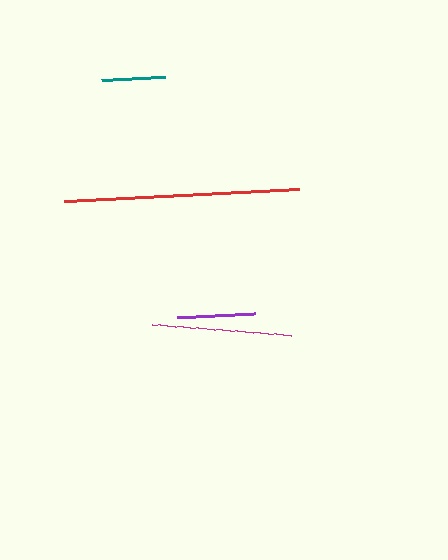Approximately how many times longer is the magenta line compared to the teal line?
The magenta line is approximately 2.2 times the length of the teal line.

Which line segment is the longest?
The red line is the longest at approximately 237 pixels.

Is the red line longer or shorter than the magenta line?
The red line is longer than the magenta line.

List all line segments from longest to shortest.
From longest to shortest: red, magenta, purple, teal.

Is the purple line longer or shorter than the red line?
The red line is longer than the purple line.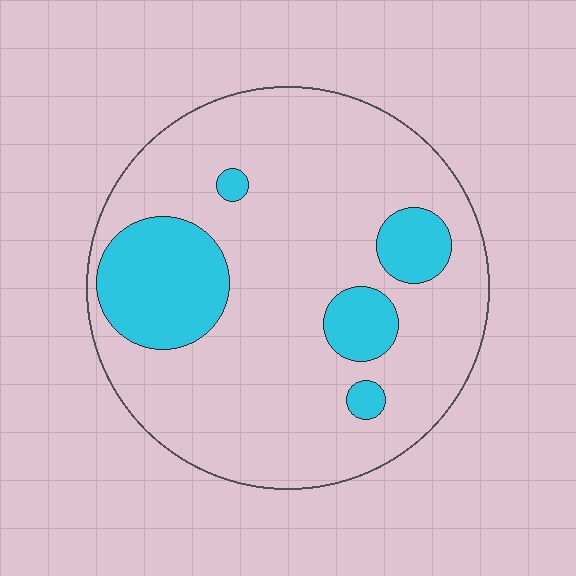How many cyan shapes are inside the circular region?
5.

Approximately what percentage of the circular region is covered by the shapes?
Approximately 20%.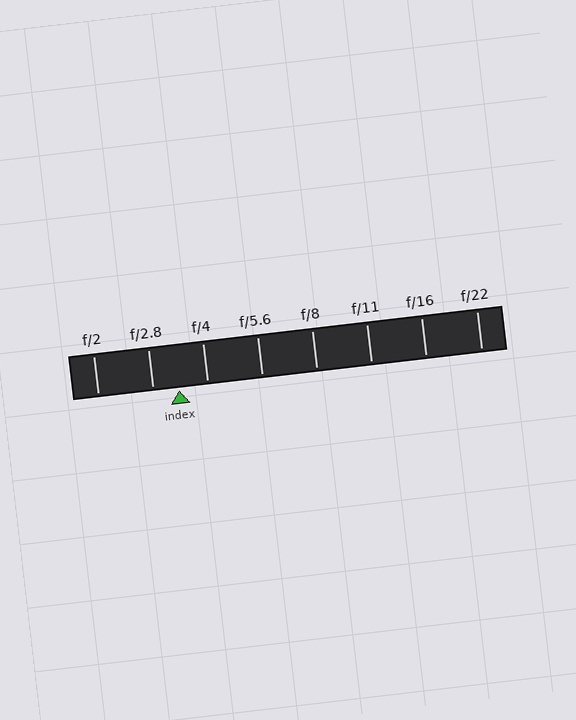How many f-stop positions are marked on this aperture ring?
There are 8 f-stop positions marked.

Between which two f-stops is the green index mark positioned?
The index mark is between f/2.8 and f/4.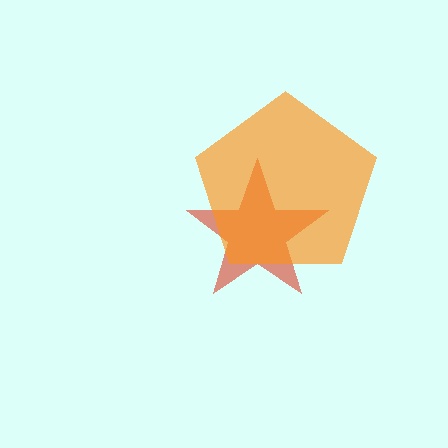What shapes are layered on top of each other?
The layered shapes are: a red star, an orange pentagon.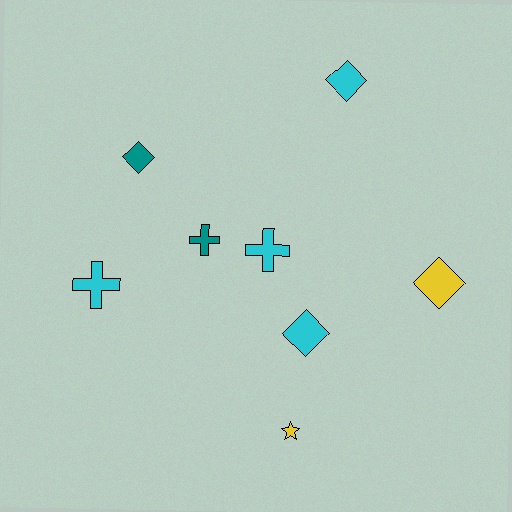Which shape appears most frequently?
Diamond, with 4 objects.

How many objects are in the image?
There are 8 objects.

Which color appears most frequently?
Cyan, with 4 objects.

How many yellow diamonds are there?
There is 1 yellow diamond.